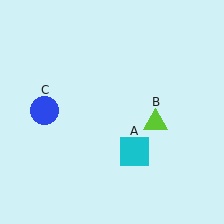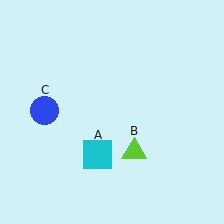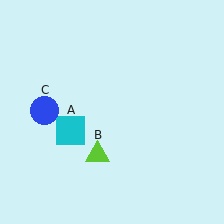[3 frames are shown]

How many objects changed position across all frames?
2 objects changed position: cyan square (object A), lime triangle (object B).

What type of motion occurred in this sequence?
The cyan square (object A), lime triangle (object B) rotated clockwise around the center of the scene.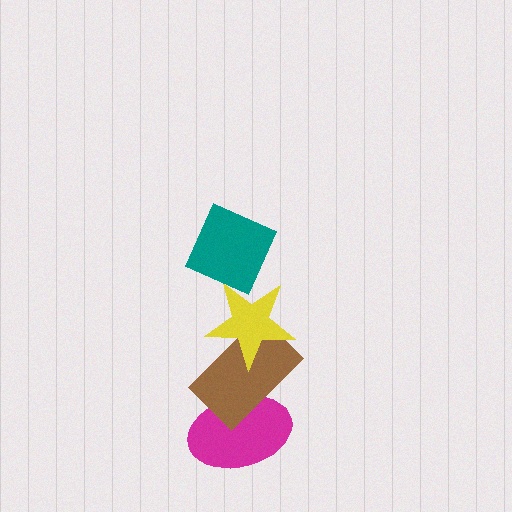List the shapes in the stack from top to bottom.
From top to bottom: the teal diamond, the yellow star, the brown rectangle, the magenta ellipse.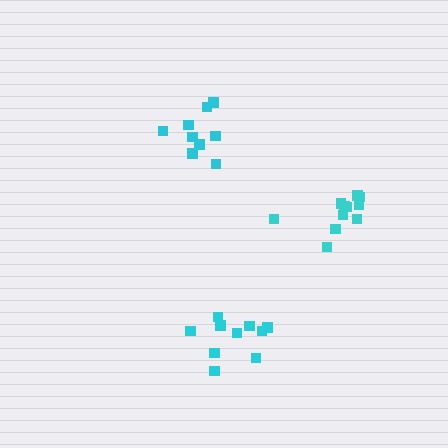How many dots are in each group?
Group 1: 10 dots, Group 2: 11 dots, Group 3: 9 dots (30 total).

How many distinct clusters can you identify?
There are 3 distinct clusters.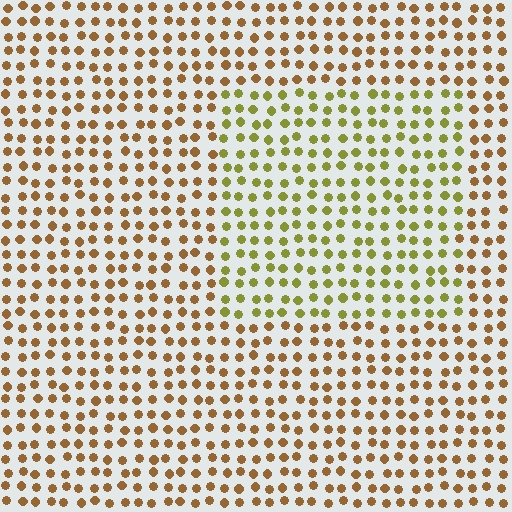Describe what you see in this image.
The image is filled with small brown elements in a uniform arrangement. A rectangle-shaped region is visible where the elements are tinted to a slightly different hue, forming a subtle color boundary.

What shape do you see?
I see a rectangle.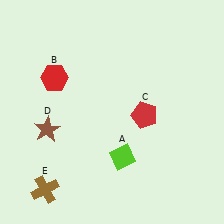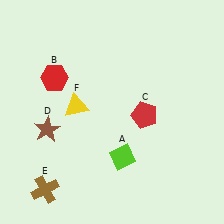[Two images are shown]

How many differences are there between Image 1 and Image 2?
There is 1 difference between the two images.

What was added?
A yellow triangle (F) was added in Image 2.